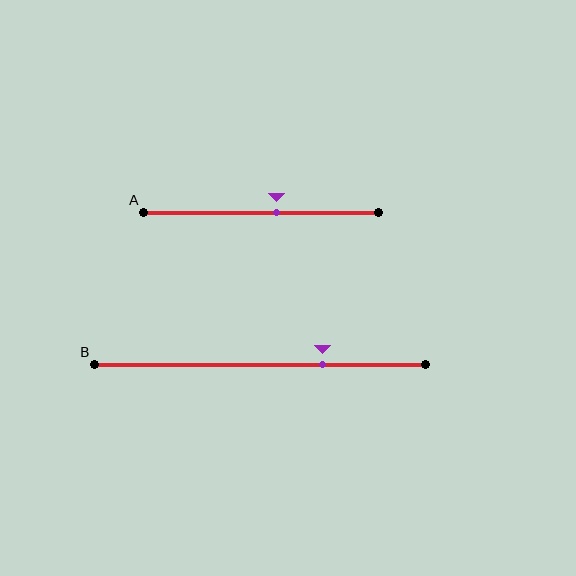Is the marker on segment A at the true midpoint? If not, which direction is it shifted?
No, the marker on segment A is shifted to the right by about 7% of the segment length.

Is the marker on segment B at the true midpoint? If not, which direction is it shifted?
No, the marker on segment B is shifted to the right by about 19% of the segment length.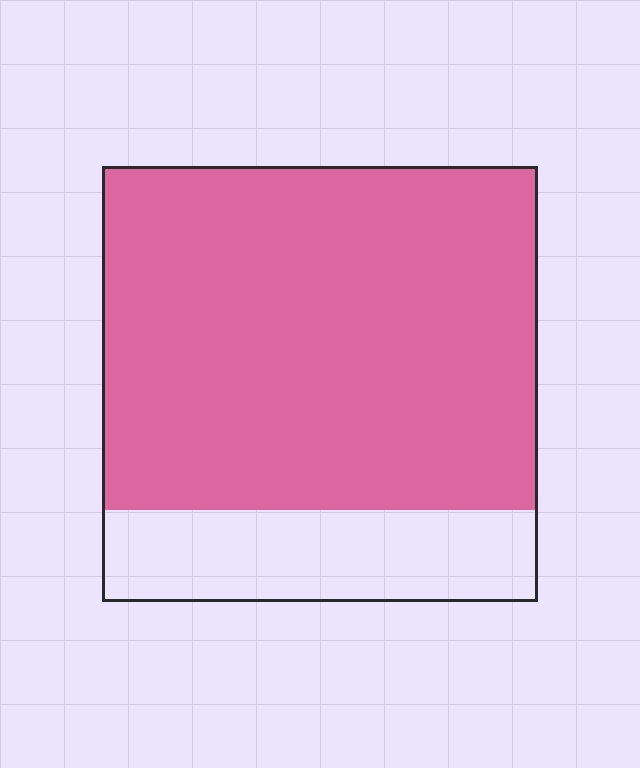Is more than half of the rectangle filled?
Yes.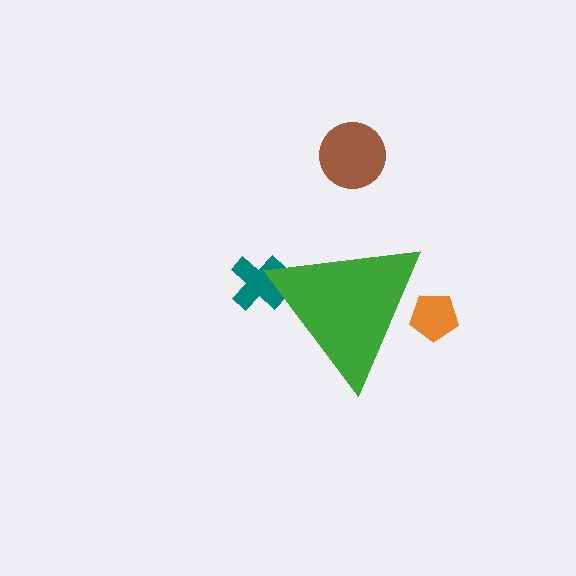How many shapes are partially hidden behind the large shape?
2 shapes are partially hidden.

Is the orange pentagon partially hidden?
Yes, the orange pentagon is partially hidden behind the green triangle.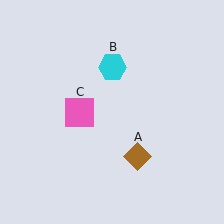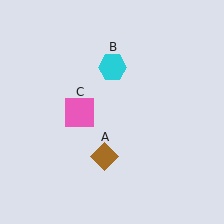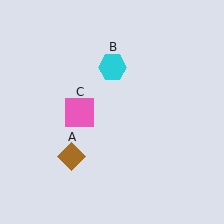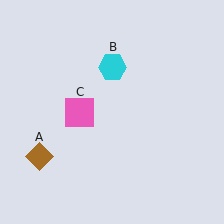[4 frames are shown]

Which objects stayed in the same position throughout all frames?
Cyan hexagon (object B) and pink square (object C) remained stationary.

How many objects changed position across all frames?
1 object changed position: brown diamond (object A).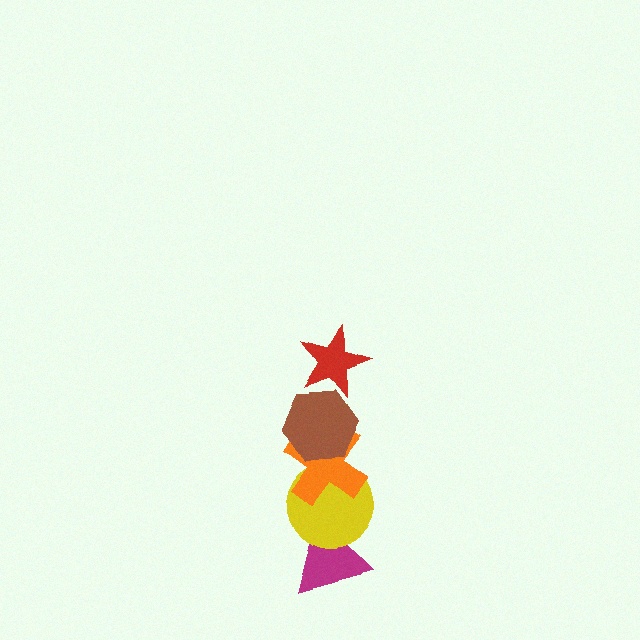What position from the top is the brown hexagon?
The brown hexagon is 2nd from the top.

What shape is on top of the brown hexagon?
The red star is on top of the brown hexagon.